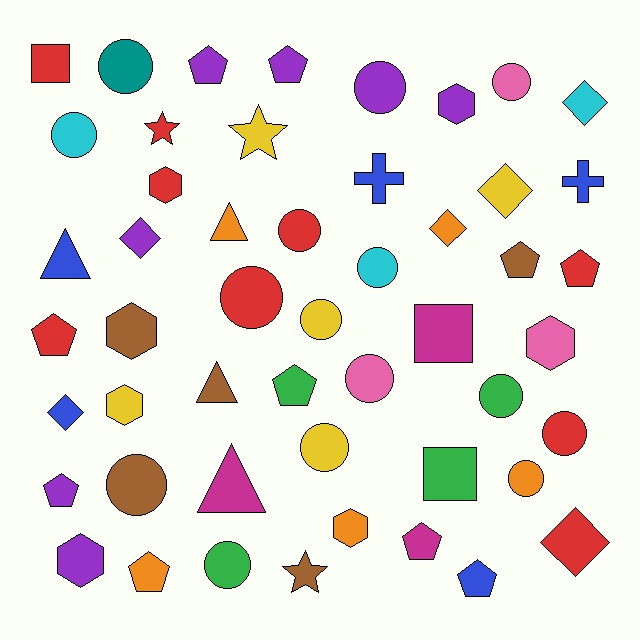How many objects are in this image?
There are 50 objects.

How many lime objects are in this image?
There are no lime objects.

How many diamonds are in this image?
There are 6 diamonds.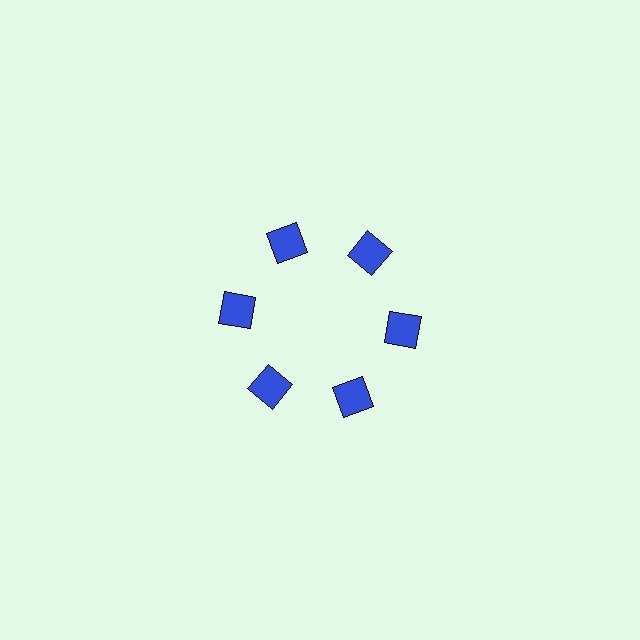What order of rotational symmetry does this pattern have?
This pattern has 6-fold rotational symmetry.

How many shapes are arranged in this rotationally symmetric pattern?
There are 6 shapes, arranged in 6 groups of 1.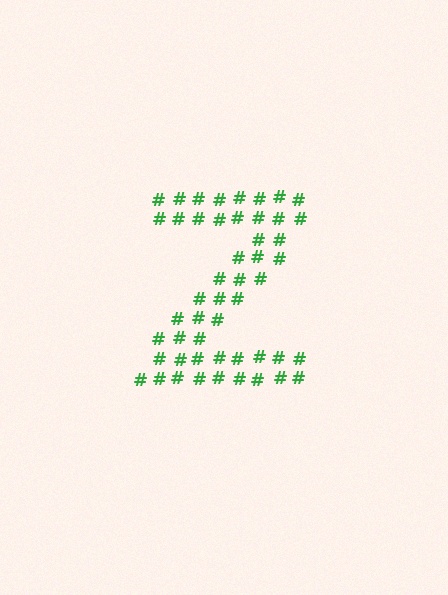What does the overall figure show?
The overall figure shows the letter Z.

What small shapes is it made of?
It is made of small hash symbols.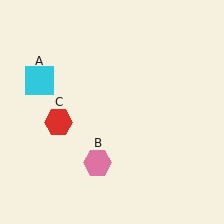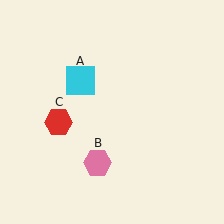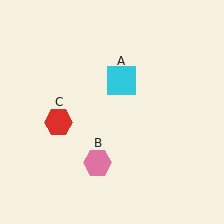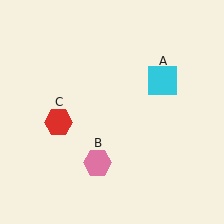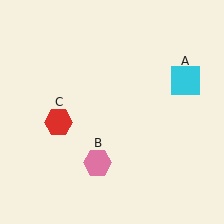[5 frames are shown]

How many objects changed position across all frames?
1 object changed position: cyan square (object A).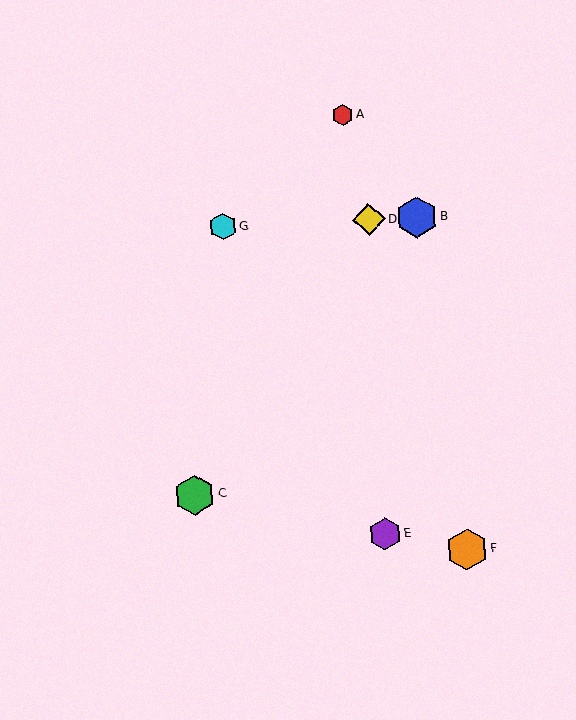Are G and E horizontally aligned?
No, G is at y≈227 and E is at y≈534.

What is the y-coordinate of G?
Object G is at y≈227.